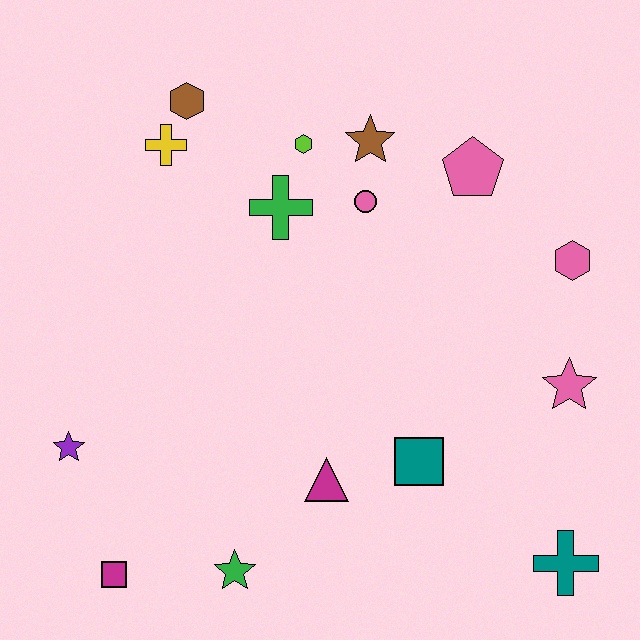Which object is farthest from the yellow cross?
The teal cross is farthest from the yellow cross.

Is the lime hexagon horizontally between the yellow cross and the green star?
No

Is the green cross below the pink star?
No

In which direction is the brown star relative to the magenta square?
The brown star is above the magenta square.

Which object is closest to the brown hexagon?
The yellow cross is closest to the brown hexagon.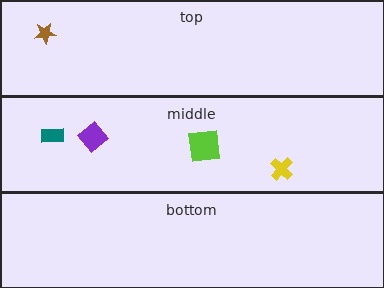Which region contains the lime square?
The middle region.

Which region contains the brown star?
The top region.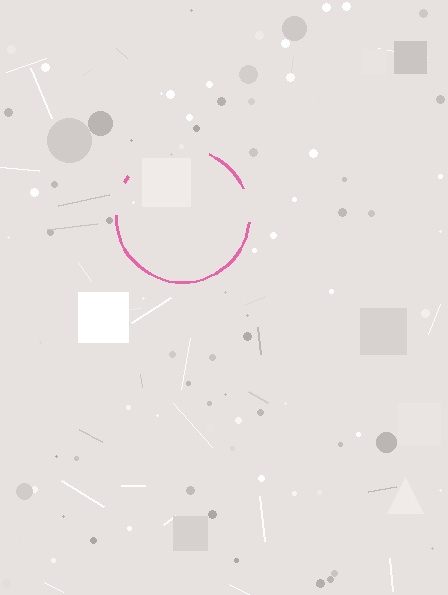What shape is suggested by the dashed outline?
The dashed outline suggests a circle.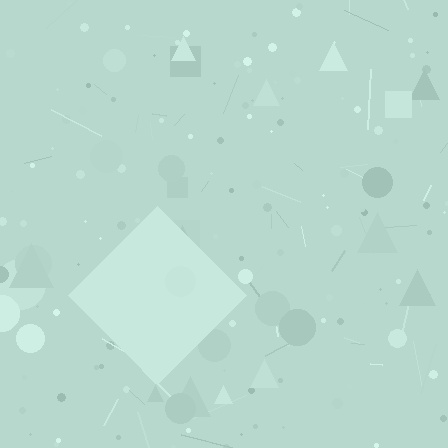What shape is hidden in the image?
A diamond is hidden in the image.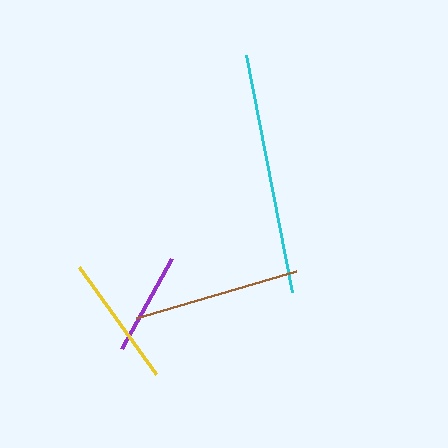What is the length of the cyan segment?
The cyan segment is approximately 242 pixels long.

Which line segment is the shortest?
The purple line is the shortest at approximately 104 pixels.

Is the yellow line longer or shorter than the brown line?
The brown line is longer than the yellow line.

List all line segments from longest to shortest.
From longest to shortest: cyan, brown, yellow, purple.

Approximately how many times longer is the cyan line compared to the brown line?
The cyan line is approximately 1.5 times the length of the brown line.